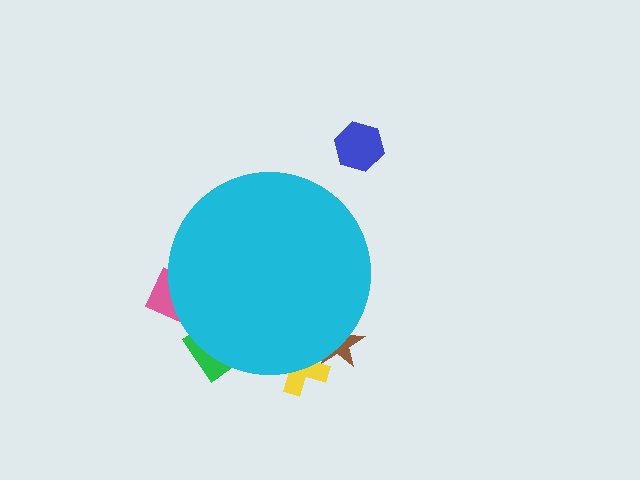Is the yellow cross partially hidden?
Yes, the yellow cross is partially hidden behind the cyan circle.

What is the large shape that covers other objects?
A cyan circle.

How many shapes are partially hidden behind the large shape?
4 shapes are partially hidden.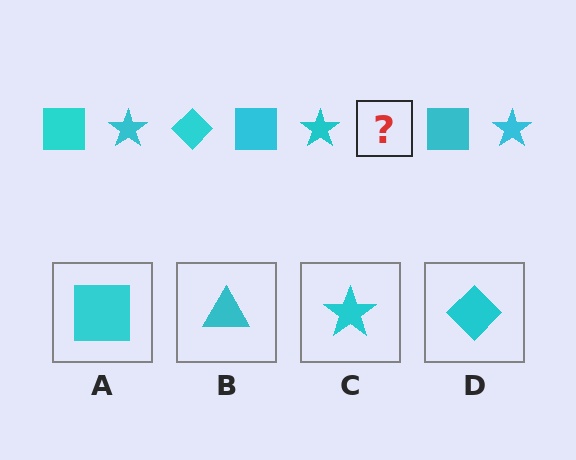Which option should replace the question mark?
Option D.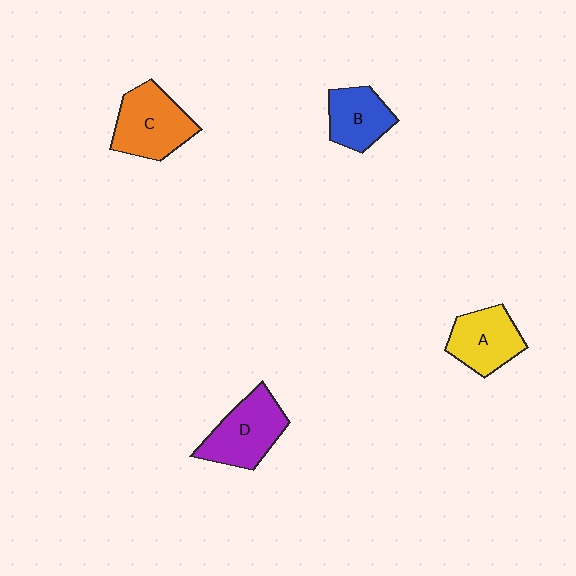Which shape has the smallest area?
Shape B (blue).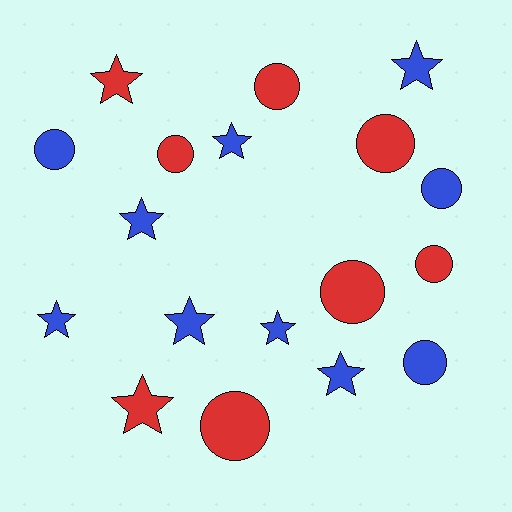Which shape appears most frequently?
Circle, with 9 objects.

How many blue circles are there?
There are 3 blue circles.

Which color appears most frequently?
Blue, with 10 objects.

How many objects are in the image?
There are 18 objects.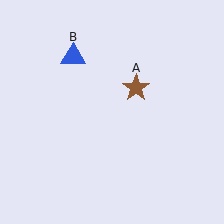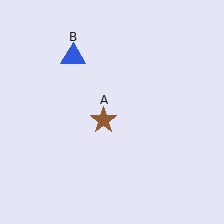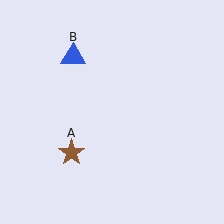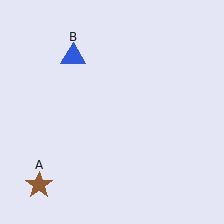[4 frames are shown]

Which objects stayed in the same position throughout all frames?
Blue triangle (object B) remained stationary.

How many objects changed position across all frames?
1 object changed position: brown star (object A).